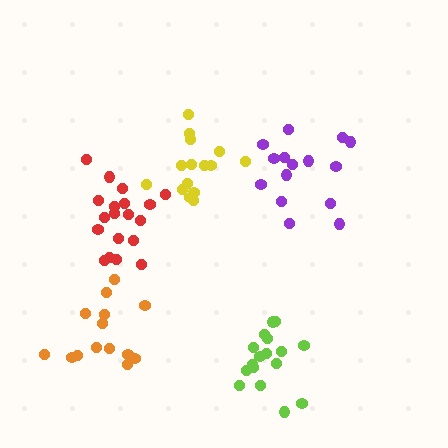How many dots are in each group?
Group 1: 17 dots, Group 2: 15 dots, Group 3: 15 dots, Group 4: 14 dots, Group 5: 19 dots (80 total).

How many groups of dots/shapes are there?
There are 5 groups.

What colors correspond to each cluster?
The clusters are colored: lime, yellow, purple, orange, red.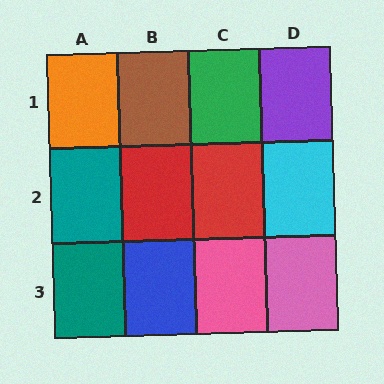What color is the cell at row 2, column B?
Red.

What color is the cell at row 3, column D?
Pink.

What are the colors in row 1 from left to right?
Orange, brown, green, purple.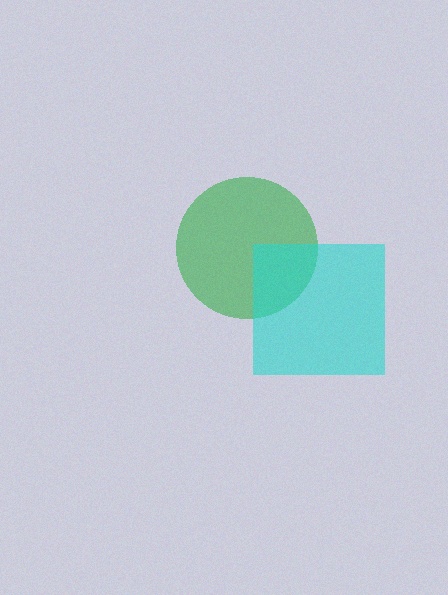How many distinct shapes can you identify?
There are 2 distinct shapes: a green circle, a cyan square.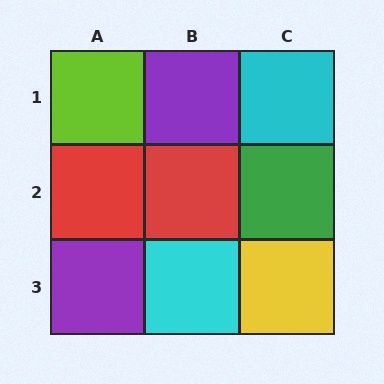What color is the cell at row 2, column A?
Red.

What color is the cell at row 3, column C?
Yellow.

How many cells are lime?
1 cell is lime.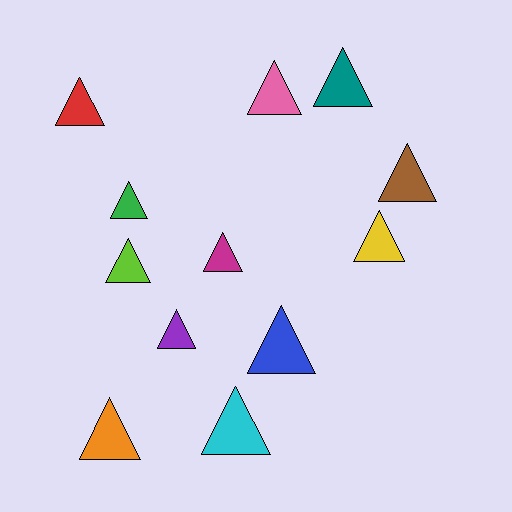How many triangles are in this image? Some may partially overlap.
There are 12 triangles.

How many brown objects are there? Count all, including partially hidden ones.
There is 1 brown object.